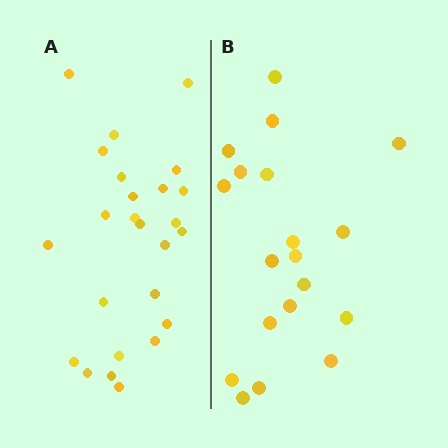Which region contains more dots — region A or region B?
Region A (the left region) has more dots.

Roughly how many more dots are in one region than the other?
Region A has about 6 more dots than region B.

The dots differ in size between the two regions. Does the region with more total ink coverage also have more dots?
No. Region B has more total ink coverage because its dots are larger, but region A actually contains more individual dots. Total area can be misleading — the number of items is what matters here.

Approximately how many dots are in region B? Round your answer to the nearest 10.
About 20 dots. (The exact count is 19, which rounds to 20.)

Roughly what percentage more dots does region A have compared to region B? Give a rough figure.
About 30% more.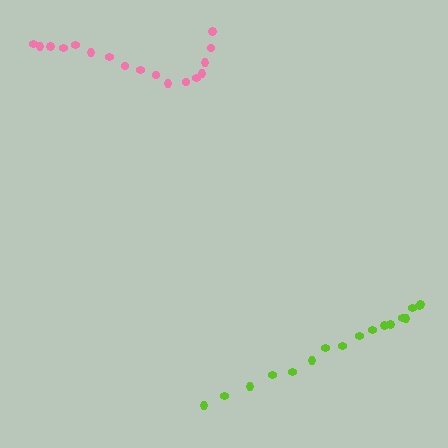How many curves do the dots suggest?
There are 2 distinct paths.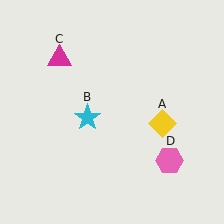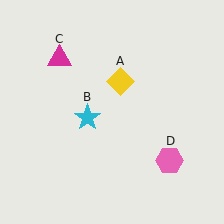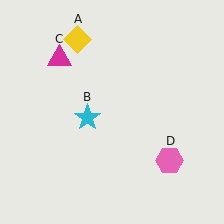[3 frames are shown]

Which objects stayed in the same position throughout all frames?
Cyan star (object B) and magenta triangle (object C) and pink hexagon (object D) remained stationary.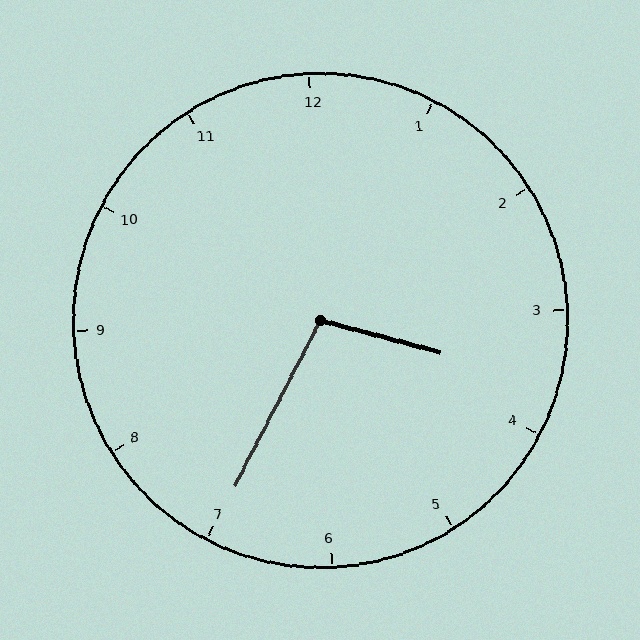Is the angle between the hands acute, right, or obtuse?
It is obtuse.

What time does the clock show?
3:35.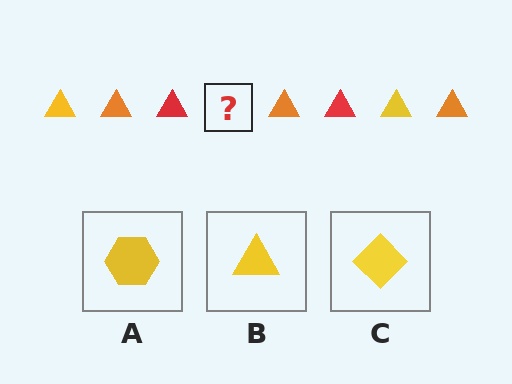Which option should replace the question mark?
Option B.